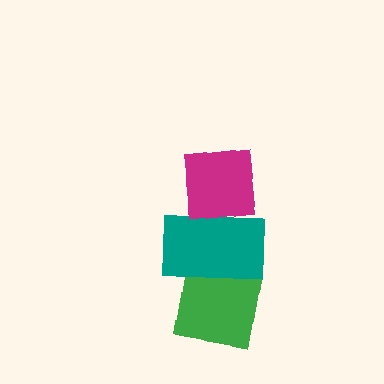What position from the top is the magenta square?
The magenta square is 1st from the top.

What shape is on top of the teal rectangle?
The magenta square is on top of the teal rectangle.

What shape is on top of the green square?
The teal rectangle is on top of the green square.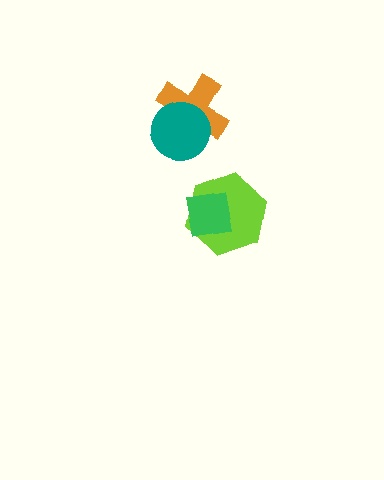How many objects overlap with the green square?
1 object overlaps with the green square.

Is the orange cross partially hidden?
Yes, it is partially covered by another shape.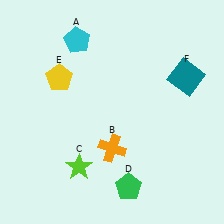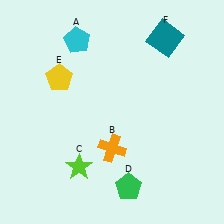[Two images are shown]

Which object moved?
The teal square (F) moved up.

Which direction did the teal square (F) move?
The teal square (F) moved up.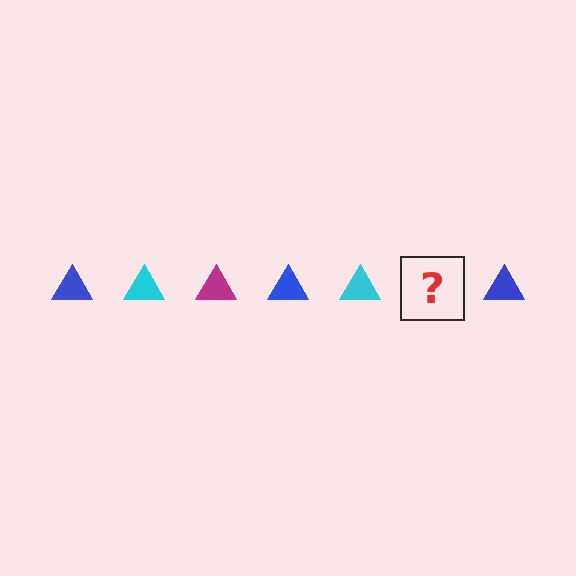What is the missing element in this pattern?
The missing element is a magenta triangle.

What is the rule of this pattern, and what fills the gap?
The rule is that the pattern cycles through blue, cyan, magenta triangles. The gap should be filled with a magenta triangle.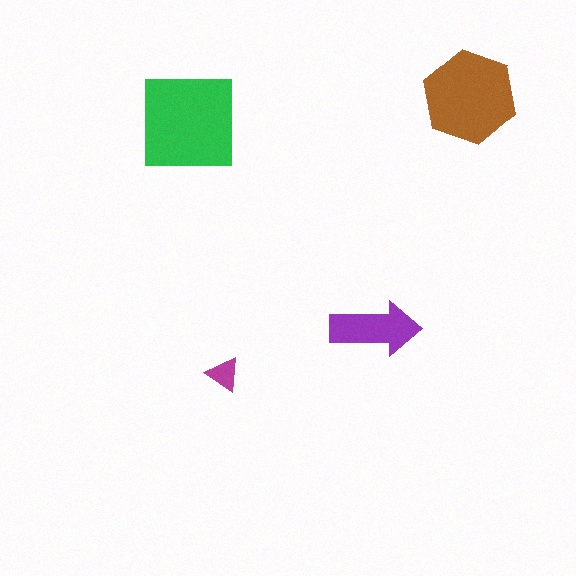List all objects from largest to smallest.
The green square, the brown hexagon, the purple arrow, the magenta triangle.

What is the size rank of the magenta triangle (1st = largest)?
4th.